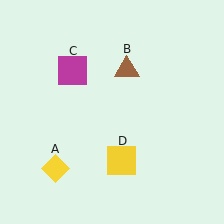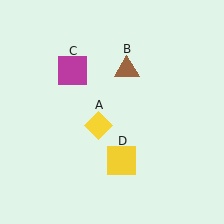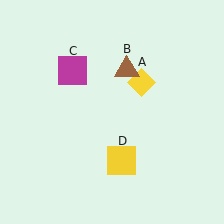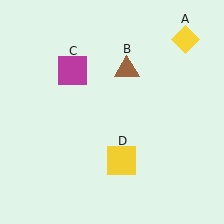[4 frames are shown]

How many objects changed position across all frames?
1 object changed position: yellow diamond (object A).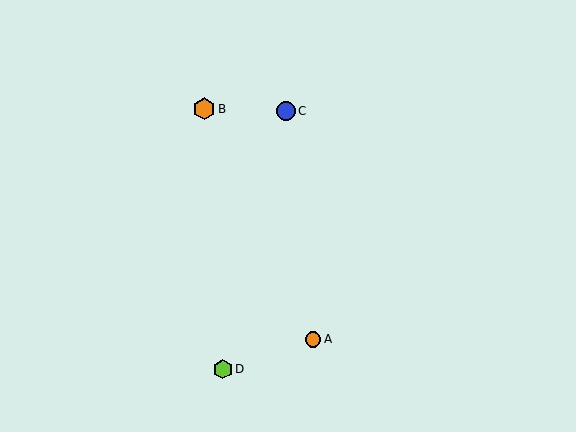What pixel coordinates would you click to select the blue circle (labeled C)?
Click at (286, 111) to select the blue circle C.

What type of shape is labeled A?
Shape A is an orange circle.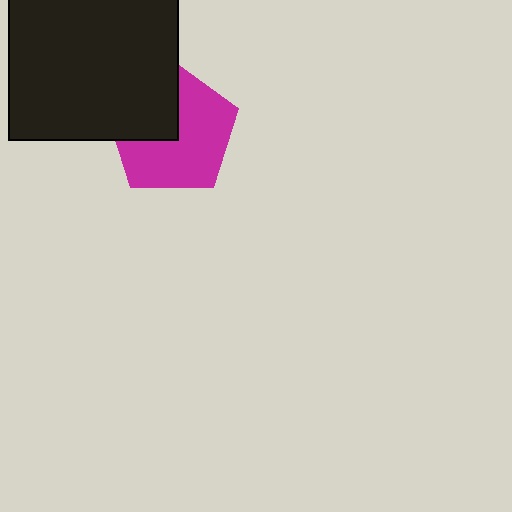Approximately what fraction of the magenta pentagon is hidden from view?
Roughly 36% of the magenta pentagon is hidden behind the black square.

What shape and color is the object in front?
The object in front is a black square.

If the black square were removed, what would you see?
You would see the complete magenta pentagon.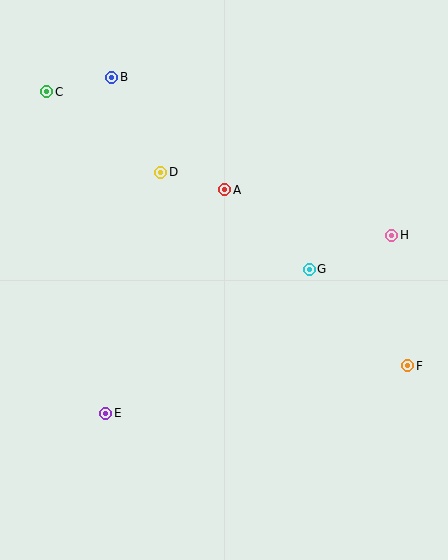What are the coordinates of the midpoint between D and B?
The midpoint between D and B is at (136, 125).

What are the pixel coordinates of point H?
Point H is at (392, 235).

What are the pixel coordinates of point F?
Point F is at (408, 366).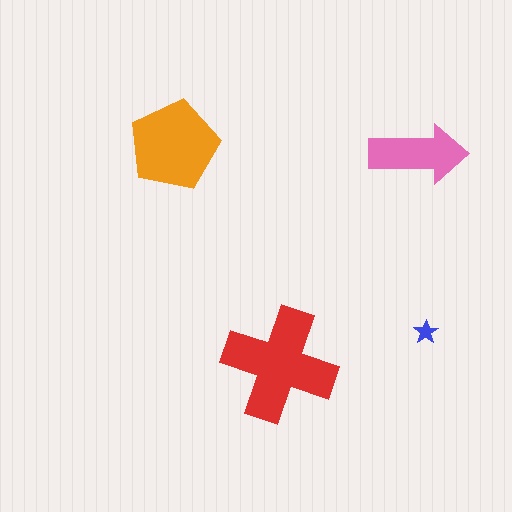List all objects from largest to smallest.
The red cross, the orange pentagon, the pink arrow, the blue star.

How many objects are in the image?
There are 4 objects in the image.